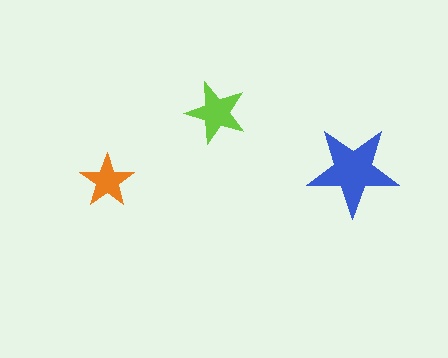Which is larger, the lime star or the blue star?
The blue one.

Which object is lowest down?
The orange star is bottommost.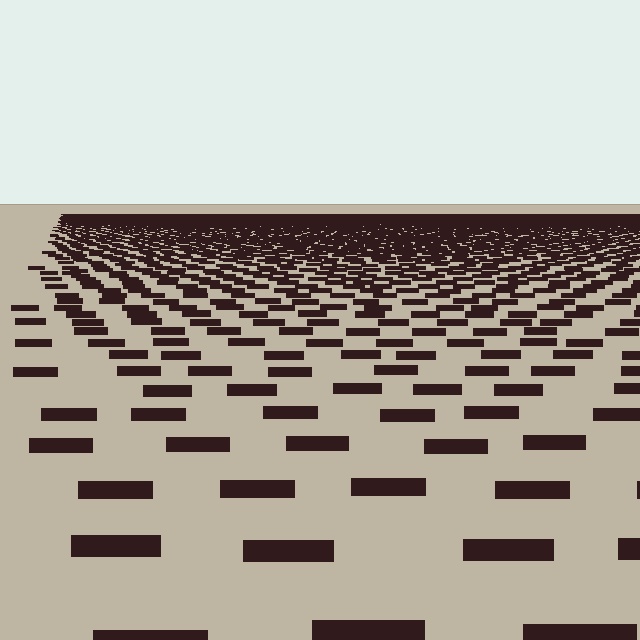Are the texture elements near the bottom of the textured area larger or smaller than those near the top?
Larger. Near the bottom, elements are closer to the viewer and appear at a bigger on-screen size.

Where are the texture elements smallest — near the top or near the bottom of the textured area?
Near the top.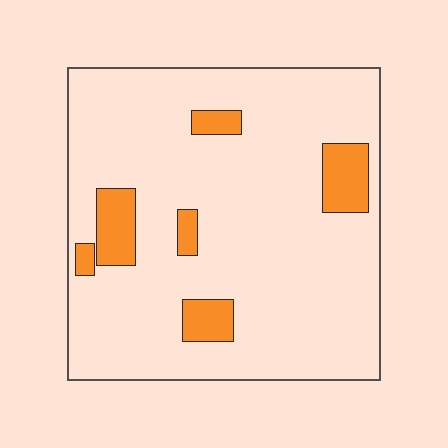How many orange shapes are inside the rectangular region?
6.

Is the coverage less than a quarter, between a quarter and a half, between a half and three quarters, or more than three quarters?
Less than a quarter.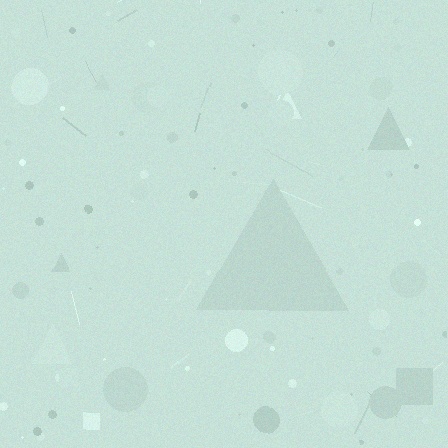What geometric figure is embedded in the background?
A triangle is embedded in the background.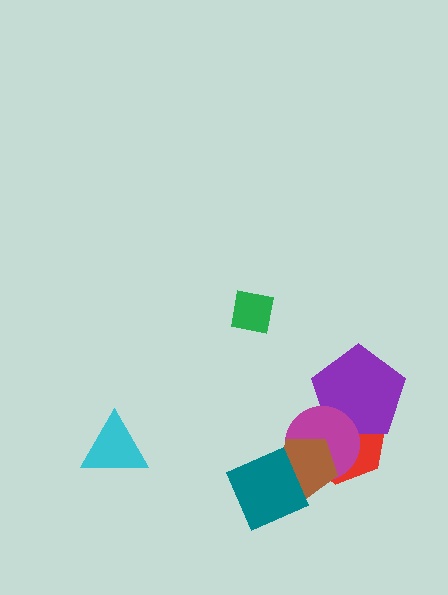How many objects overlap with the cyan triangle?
0 objects overlap with the cyan triangle.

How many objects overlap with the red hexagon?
3 objects overlap with the red hexagon.